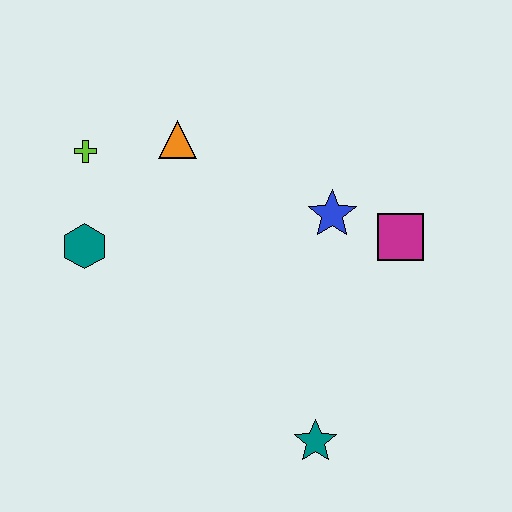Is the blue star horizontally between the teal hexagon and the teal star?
No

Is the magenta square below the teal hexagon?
No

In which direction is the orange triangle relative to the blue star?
The orange triangle is to the left of the blue star.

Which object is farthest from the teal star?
The lime cross is farthest from the teal star.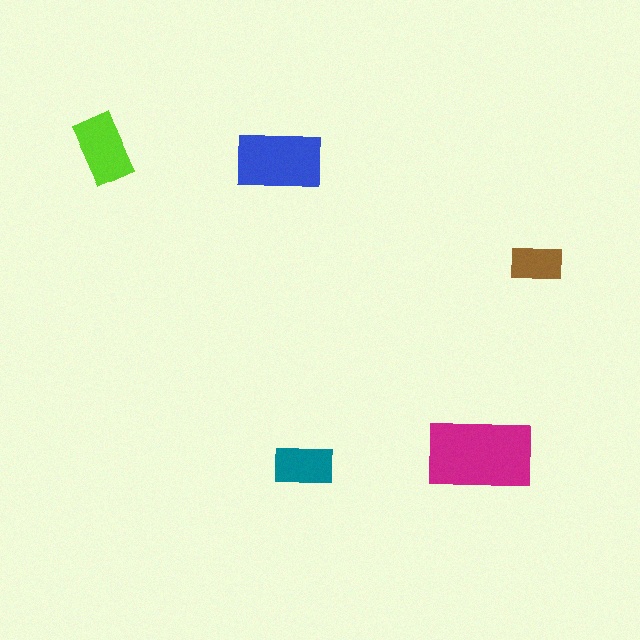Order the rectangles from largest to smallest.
the magenta one, the blue one, the lime one, the teal one, the brown one.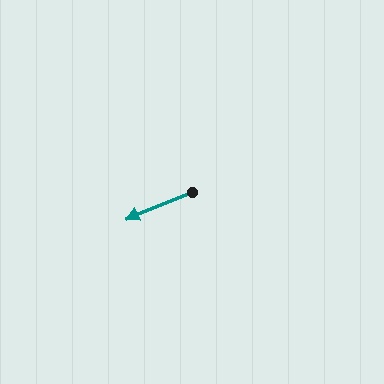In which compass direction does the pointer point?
West.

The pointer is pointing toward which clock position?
Roughly 8 o'clock.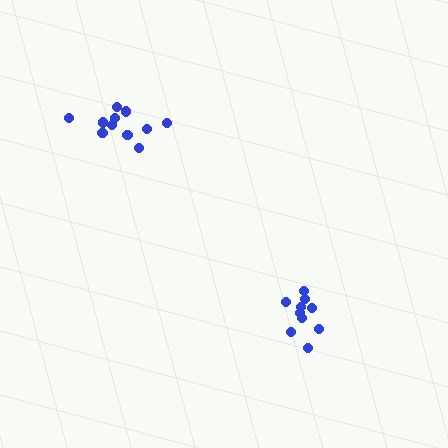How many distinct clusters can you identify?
There are 2 distinct clusters.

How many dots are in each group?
Group 1: 11 dots, Group 2: 10 dots (21 total).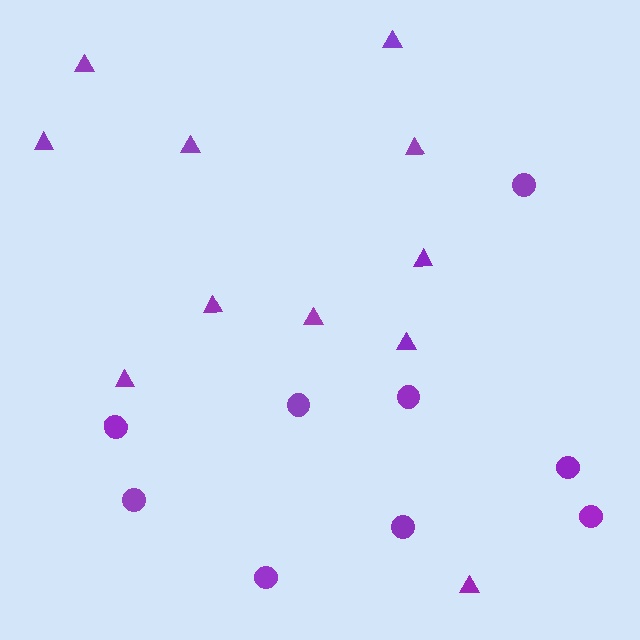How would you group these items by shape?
There are 2 groups: one group of triangles (11) and one group of circles (9).